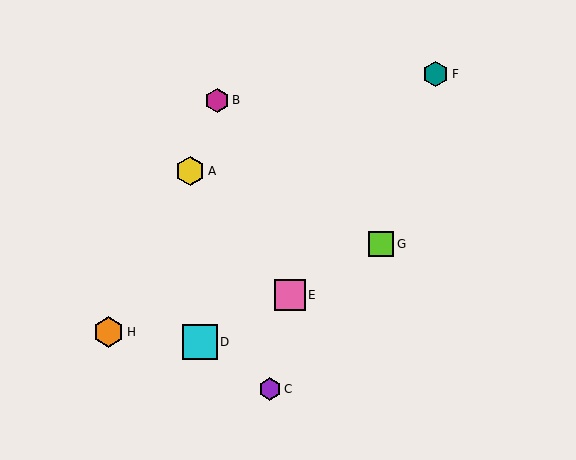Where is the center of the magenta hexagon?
The center of the magenta hexagon is at (217, 100).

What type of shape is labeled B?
Shape B is a magenta hexagon.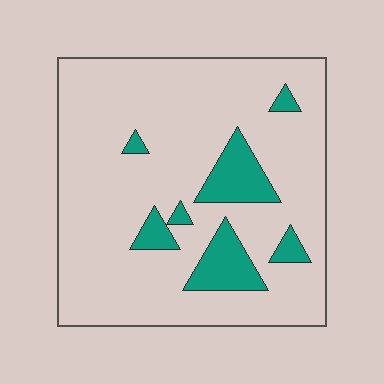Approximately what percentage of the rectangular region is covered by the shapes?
Approximately 15%.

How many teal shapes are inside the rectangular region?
7.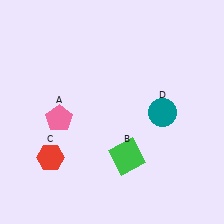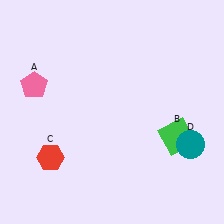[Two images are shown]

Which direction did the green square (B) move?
The green square (B) moved right.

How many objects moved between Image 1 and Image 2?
3 objects moved between the two images.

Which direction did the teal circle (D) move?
The teal circle (D) moved down.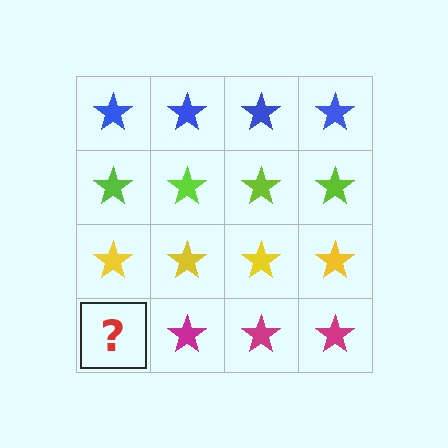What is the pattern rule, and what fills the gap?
The rule is that each row has a consistent color. The gap should be filled with a magenta star.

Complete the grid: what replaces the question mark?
The question mark should be replaced with a magenta star.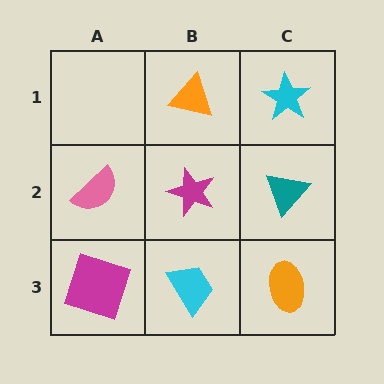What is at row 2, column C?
A teal triangle.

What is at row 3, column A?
A magenta square.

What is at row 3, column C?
An orange ellipse.